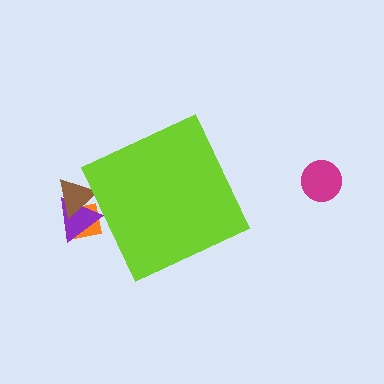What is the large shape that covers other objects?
A lime diamond.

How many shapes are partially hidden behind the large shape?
3 shapes are partially hidden.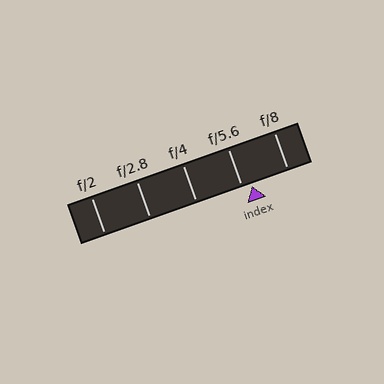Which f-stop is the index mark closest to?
The index mark is closest to f/5.6.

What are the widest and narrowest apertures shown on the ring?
The widest aperture shown is f/2 and the narrowest is f/8.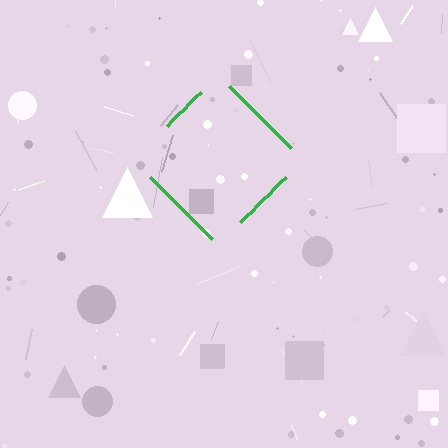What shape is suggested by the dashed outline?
The dashed outline suggests a diamond.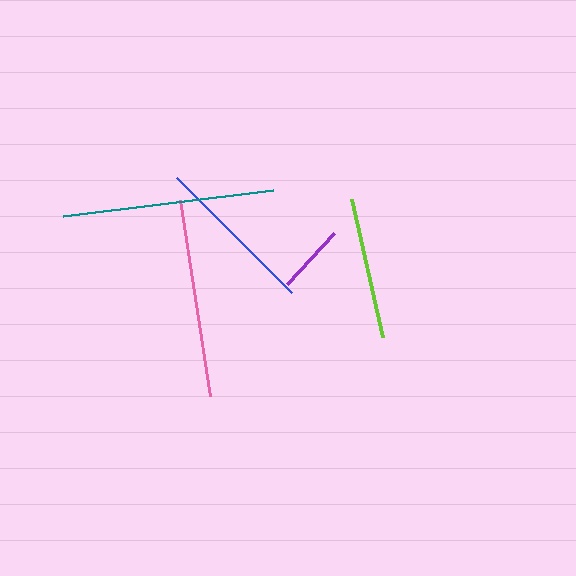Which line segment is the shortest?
The purple line is the shortest at approximately 70 pixels.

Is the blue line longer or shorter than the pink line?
The pink line is longer than the blue line.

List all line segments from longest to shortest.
From longest to shortest: teal, pink, blue, lime, purple.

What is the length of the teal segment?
The teal segment is approximately 211 pixels long.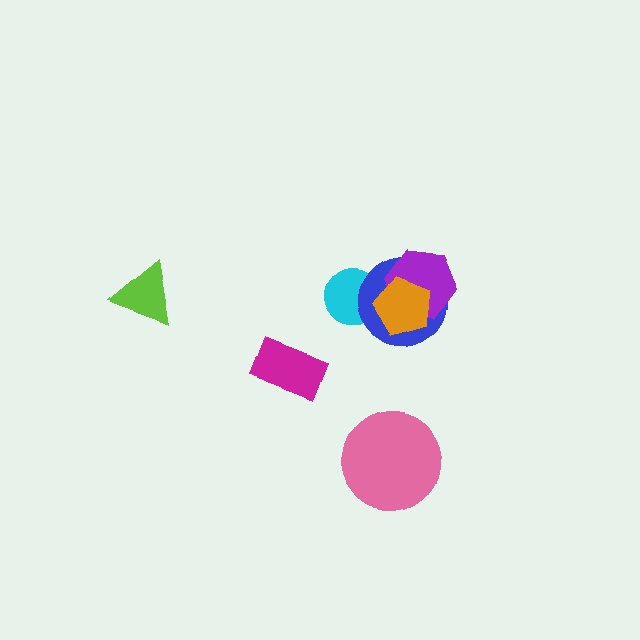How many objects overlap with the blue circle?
3 objects overlap with the blue circle.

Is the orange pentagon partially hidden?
No, no other shape covers it.